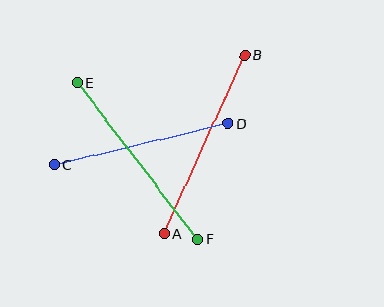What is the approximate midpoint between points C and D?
The midpoint is at approximately (141, 144) pixels.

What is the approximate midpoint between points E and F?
The midpoint is at approximately (137, 161) pixels.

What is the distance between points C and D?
The distance is approximately 179 pixels.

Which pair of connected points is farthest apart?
Points E and F are farthest apart.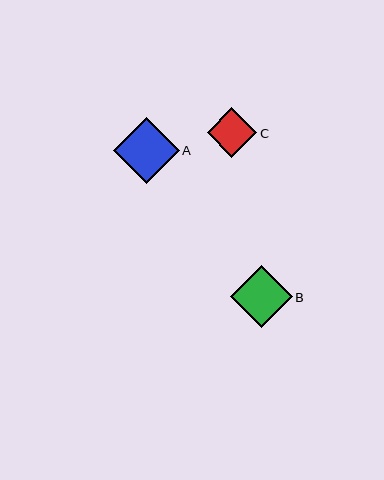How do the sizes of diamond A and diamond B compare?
Diamond A and diamond B are approximately the same size.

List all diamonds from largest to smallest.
From largest to smallest: A, B, C.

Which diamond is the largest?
Diamond A is the largest with a size of approximately 66 pixels.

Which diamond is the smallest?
Diamond C is the smallest with a size of approximately 50 pixels.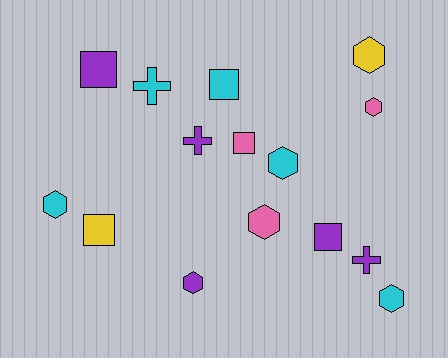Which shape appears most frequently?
Hexagon, with 7 objects.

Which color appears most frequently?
Purple, with 5 objects.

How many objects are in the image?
There are 15 objects.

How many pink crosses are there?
There are no pink crosses.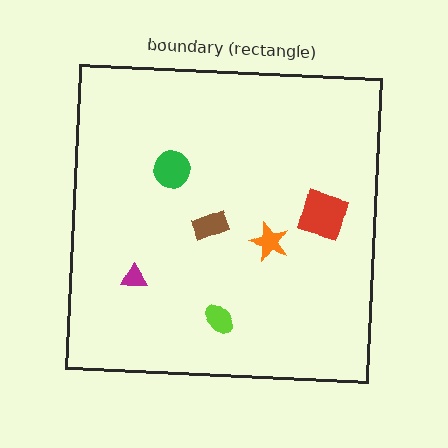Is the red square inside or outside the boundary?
Inside.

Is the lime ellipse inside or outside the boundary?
Inside.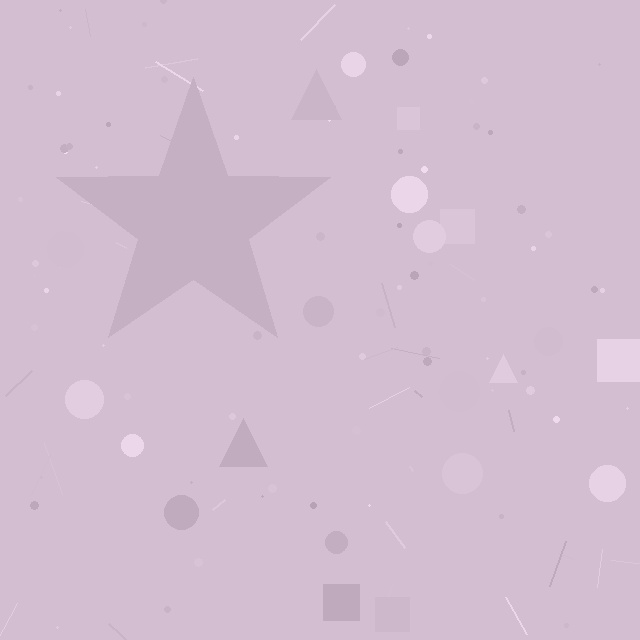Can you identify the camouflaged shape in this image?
The camouflaged shape is a star.